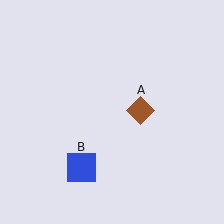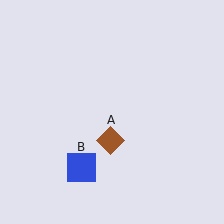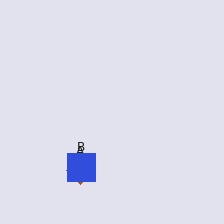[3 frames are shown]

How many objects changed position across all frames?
1 object changed position: brown diamond (object A).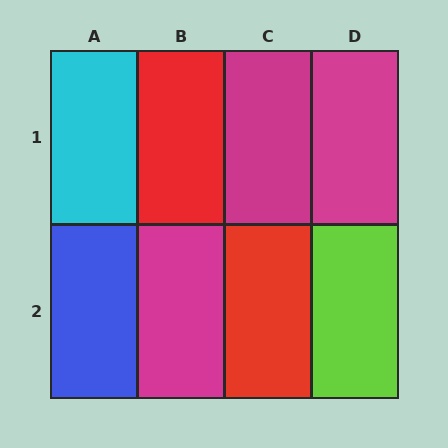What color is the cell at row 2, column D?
Lime.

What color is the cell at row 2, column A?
Blue.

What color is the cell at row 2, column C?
Red.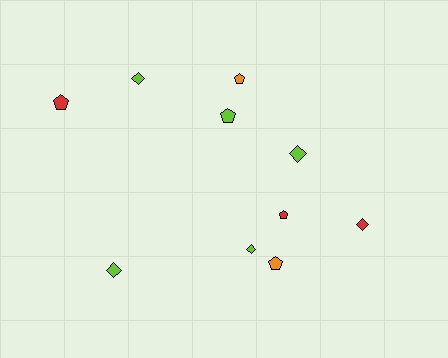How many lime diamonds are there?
There are 4 lime diamonds.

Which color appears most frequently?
Lime, with 5 objects.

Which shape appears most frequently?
Pentagon, with 5 objects.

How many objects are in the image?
There are 10 objects.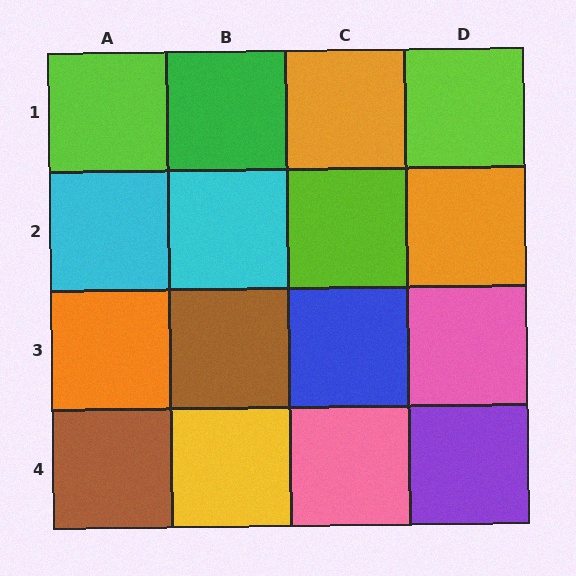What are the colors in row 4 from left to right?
Brown, yellow, pink, purple.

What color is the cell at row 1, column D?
Lime.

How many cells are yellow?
1 cell is yellow.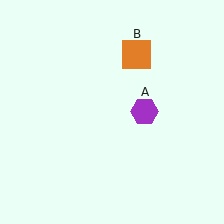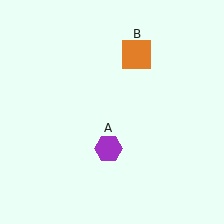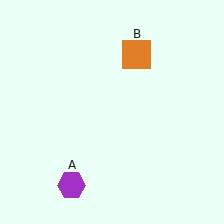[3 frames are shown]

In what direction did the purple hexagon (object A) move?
The purple hexagon (object A) moved down and to the left.